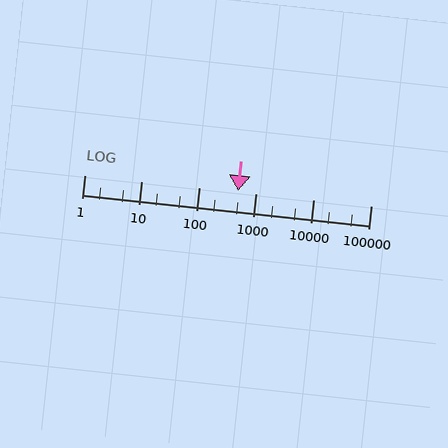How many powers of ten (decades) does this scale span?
The scale spans 5 decades, from 1 to 100000.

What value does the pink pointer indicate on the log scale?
The pointer indicates approximately 490.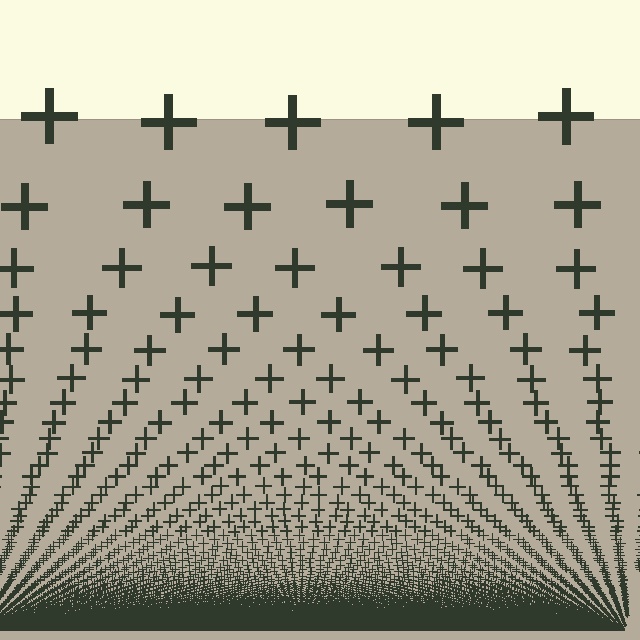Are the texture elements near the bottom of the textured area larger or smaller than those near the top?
Smaller. The gradient is inverted — elements near the bottom are smaller and denser.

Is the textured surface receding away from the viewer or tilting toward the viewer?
The surface appears to tilt toward the viewer. Texture elements get larger and sparser toward the top.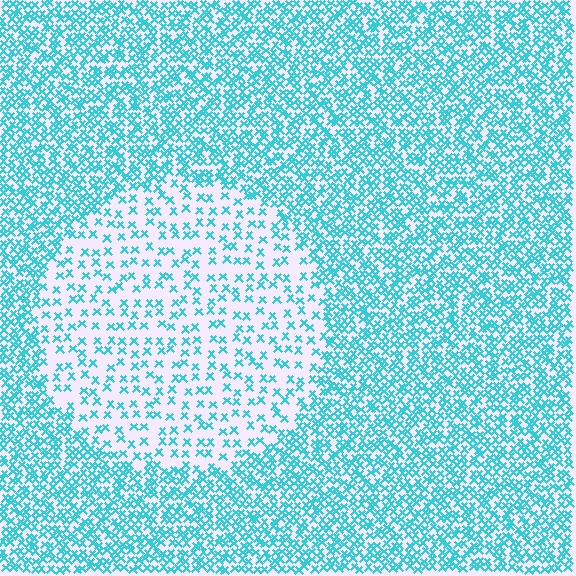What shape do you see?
I see a circle.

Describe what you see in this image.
The image contains small cyan elements arranged at two different densities. A circle-shaped region is visible where the elements are less densely packed than the surrounding area.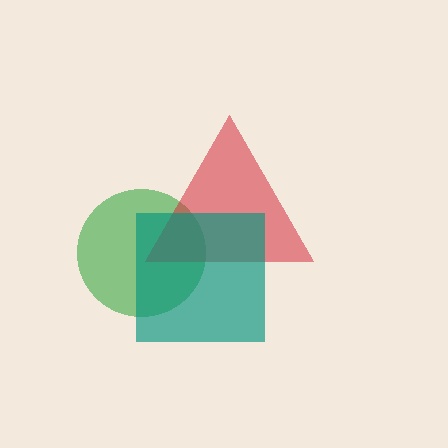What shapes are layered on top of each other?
The layered shapes are: a green circle, a red triangle, a teal square.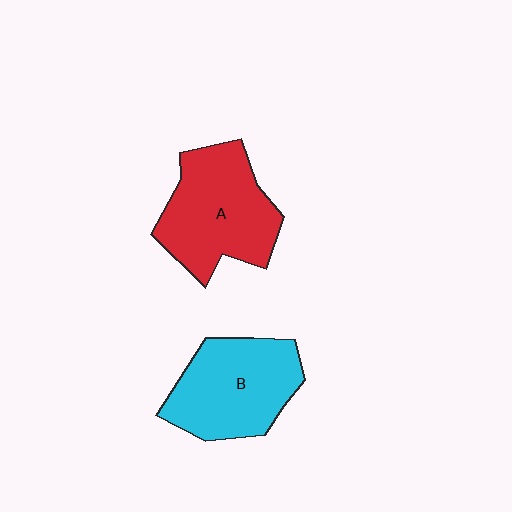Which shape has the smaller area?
Shape B (cyan).